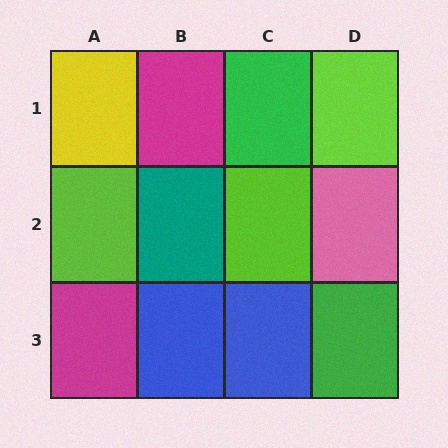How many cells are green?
2 cells are green.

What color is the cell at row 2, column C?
Lime.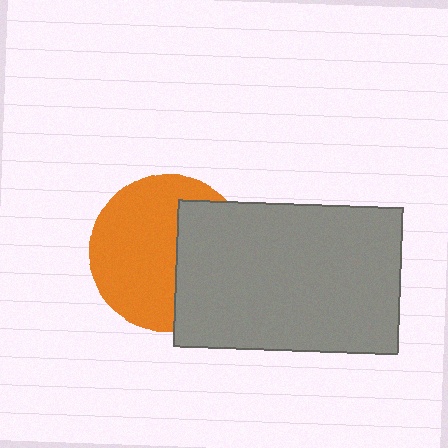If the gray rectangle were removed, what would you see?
You would see the complete orange circle.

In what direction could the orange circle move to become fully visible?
The orange circle could move left. That would shift it out from behind the gray rectangle entirely.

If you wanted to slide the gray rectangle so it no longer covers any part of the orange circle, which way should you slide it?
Slide it right — that is the most direct way to separate the two shapes.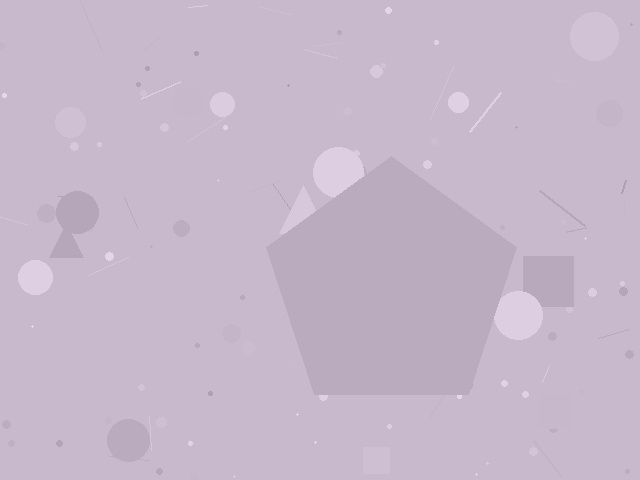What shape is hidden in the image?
A pentagon is hidden in the image.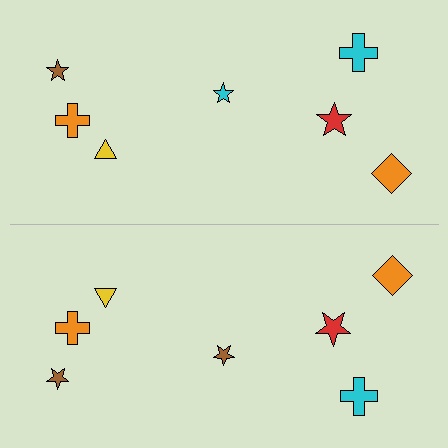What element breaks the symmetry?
The brown star on the bottom side breaks the symmetry — its mirror counterpart is cyan.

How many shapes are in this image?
There are 14 shapes in this image.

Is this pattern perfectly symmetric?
No, the pattern is not perfectly symmetric. The brown star on the bottom side breaks the symmetry — its mirror counterpart is cyan.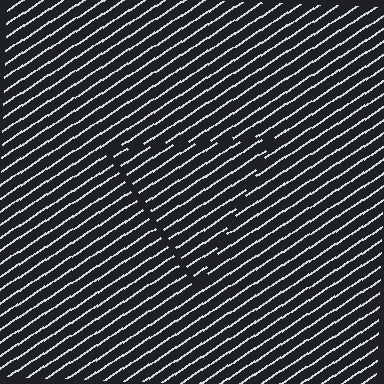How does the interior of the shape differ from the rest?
The interior of the shape contains the same grating, shifted by half a period — the contour is defined by the phase discontinuity where line-ends from the inner and outer gratings abut.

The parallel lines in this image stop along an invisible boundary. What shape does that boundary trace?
An illusory triangle. The interior of the shape contains the same grating, shifted by half a period — the contour is defined by the phase discontinuity where line-ends from the inner and outer gratings abut.